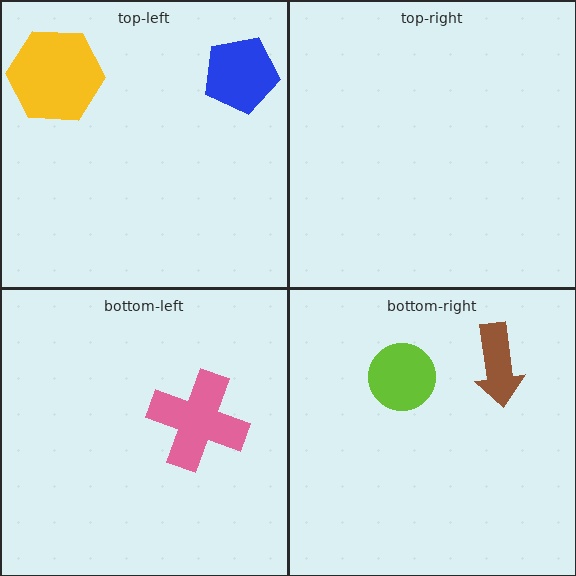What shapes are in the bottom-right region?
The brown arrow, the lime circle.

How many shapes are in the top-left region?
2.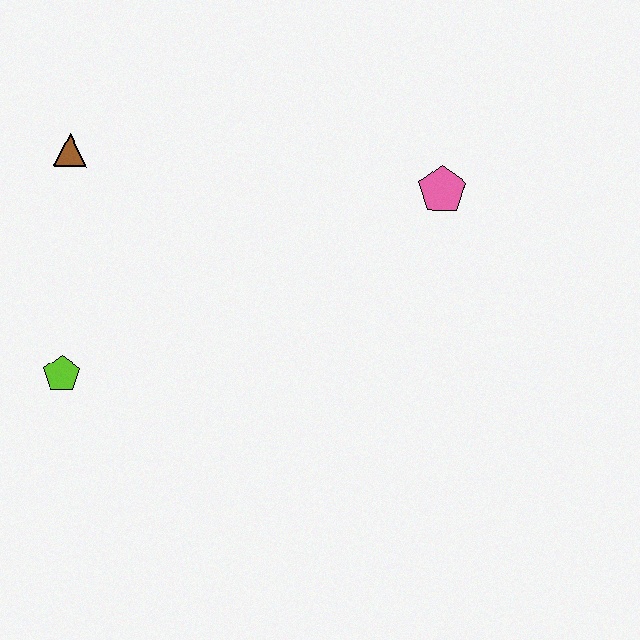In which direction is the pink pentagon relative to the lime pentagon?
The pink pentagon is to the right of the lime pentagon.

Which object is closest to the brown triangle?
The lime pentagon is closest to the brown triangle.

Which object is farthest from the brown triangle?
The pink pentagon is farthest from the brown triangle.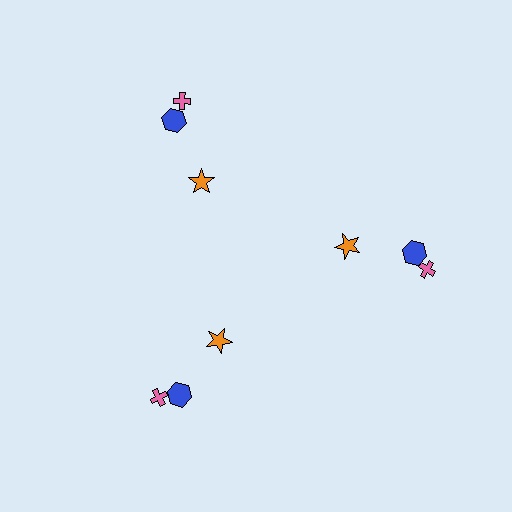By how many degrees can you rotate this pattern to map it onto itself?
The pattern maps onto itself every 120 degrees of rotation.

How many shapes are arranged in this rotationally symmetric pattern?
There are 9 shapes, arranged in 3 groups of 3.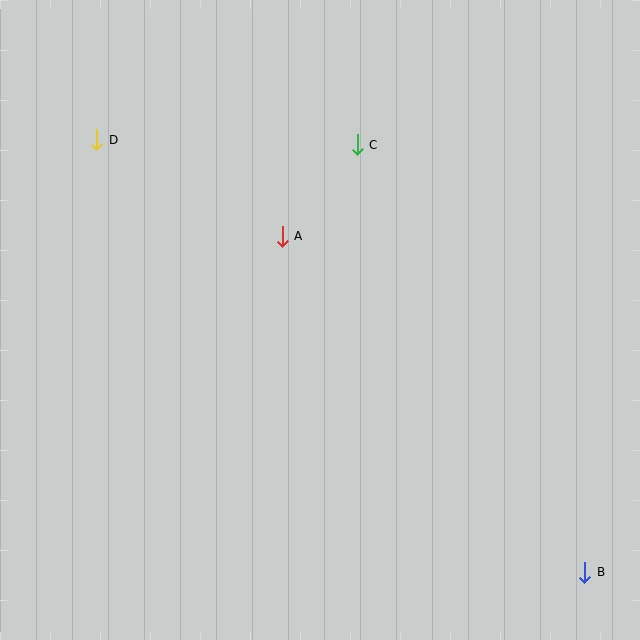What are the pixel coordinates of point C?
Point C is at (357, 145).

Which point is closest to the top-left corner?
Point D is closest to the top-left corner.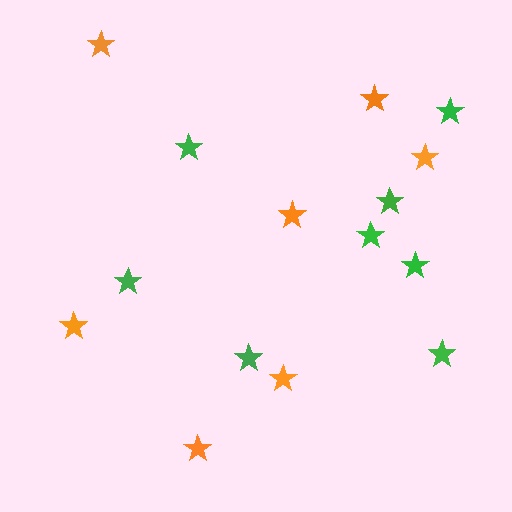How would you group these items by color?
There are 2 groups: one group of green stars (8) and one group of orange stars (7).